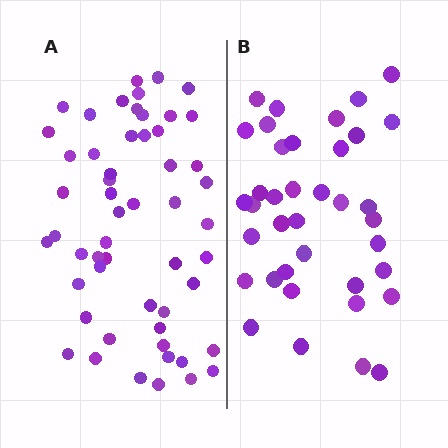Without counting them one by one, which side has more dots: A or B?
Region A (the left region) has more dots.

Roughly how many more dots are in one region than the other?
Region A has approximately 15 more dots than region B.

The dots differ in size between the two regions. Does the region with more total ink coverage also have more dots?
No. Region B has more total ink coverage because its dots are larger, but region A actually contains more individual dots. Total area can be misleading — the number of items is what matters here.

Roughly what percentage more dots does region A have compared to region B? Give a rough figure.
About 40% more.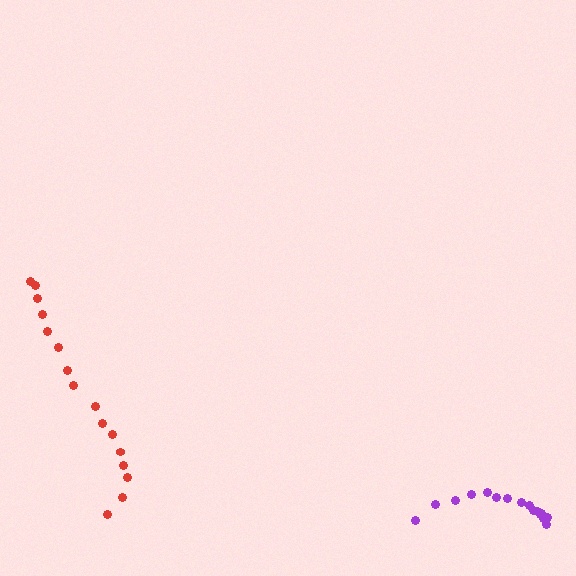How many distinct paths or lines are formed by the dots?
There are 2 distinct paths.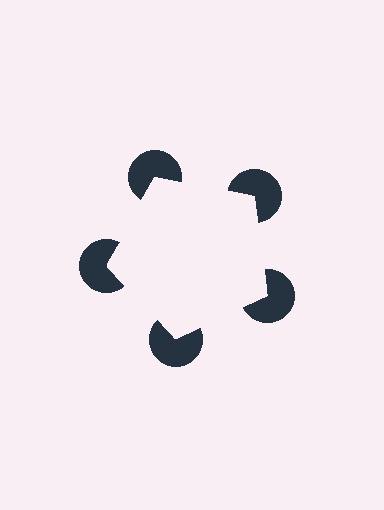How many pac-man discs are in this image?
There are 5 — one at each vertex of the illusory pentagon.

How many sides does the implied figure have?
5 sides.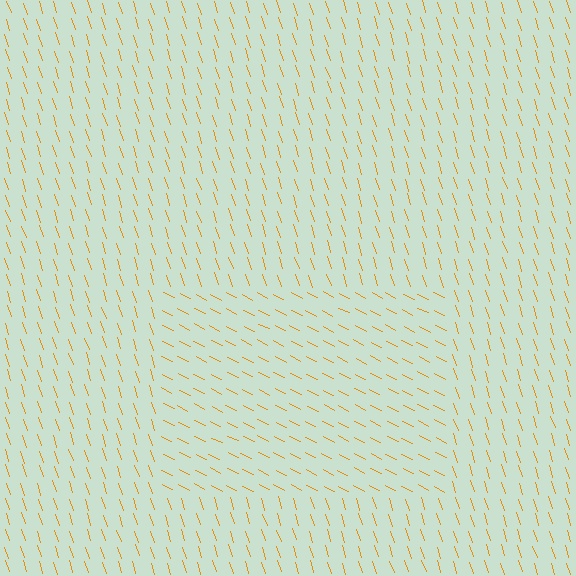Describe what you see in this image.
The image is filled with small orange line segments. A rectangle region in the image has lines oriented differently from the surrounding lines, creating a visible texture boundary.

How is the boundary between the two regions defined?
The boundary is defined purely by a change in line orientation (approximately 45 degrees difference). All lines are the same color and thickness.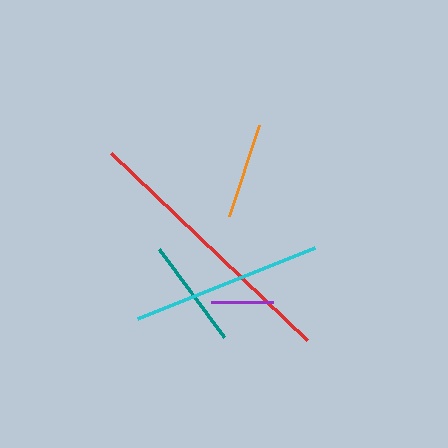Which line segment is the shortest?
The purple line is the shortest at approximately 62 pixels.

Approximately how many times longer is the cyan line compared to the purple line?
The cyan line is approximately 3.1 times the length of the purple line.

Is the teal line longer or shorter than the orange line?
The teal line is longer than the orange line.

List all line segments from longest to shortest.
From longest to shortest: red, cyan, teal, orange, purple.